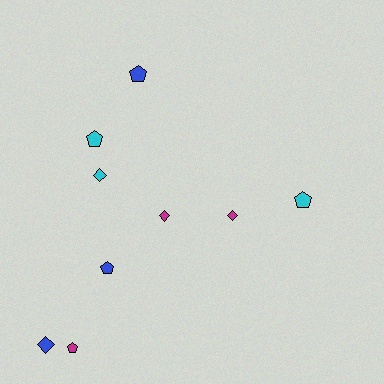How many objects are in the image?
There are 9 objects.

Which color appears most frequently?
Cyan, with 3 objects.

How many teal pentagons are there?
There are no teal pentagons.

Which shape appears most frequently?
Pentagon, with 5 objects.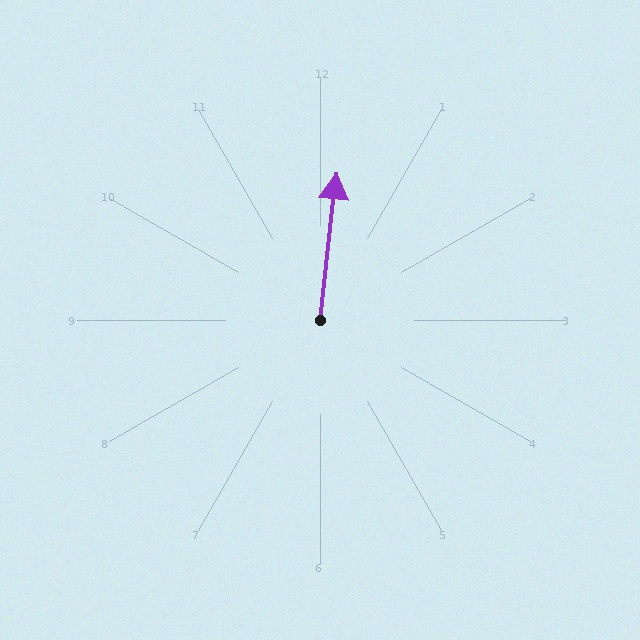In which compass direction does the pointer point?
North.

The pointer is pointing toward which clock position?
Roughly 12 o'clock.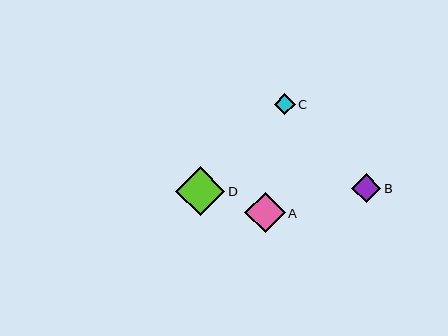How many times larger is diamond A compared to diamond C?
Diamond A is approximately 1.9 times the size of diamond C.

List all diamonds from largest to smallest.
From largest to smallest: D, A, B, C.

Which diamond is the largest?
Diamond D is the largest with a size of approximately 49 pixels.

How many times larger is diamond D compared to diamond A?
Diamond D is approximately 1.2 times the size of diamond A.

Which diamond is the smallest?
Diamond C is the smallest with a size of approximately 21 pixels.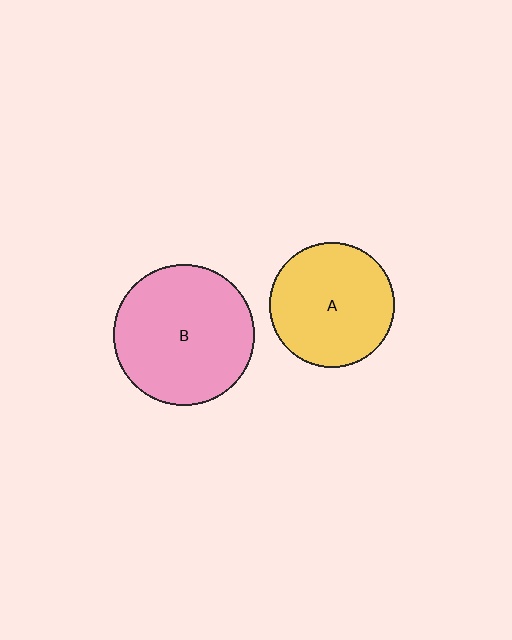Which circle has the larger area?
Circle B (pink).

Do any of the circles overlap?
No, none of the circles overlap.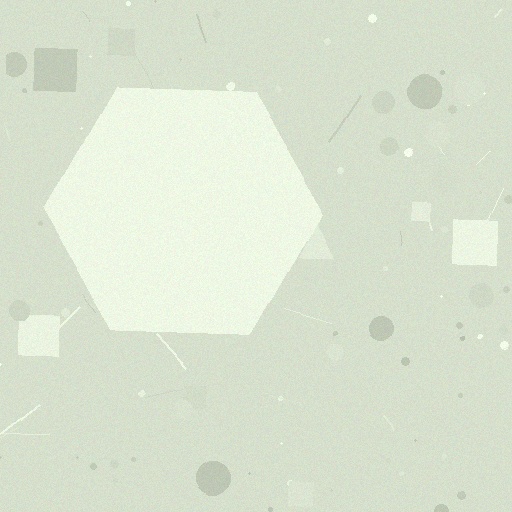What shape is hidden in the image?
A hexagon is hidden in the image.